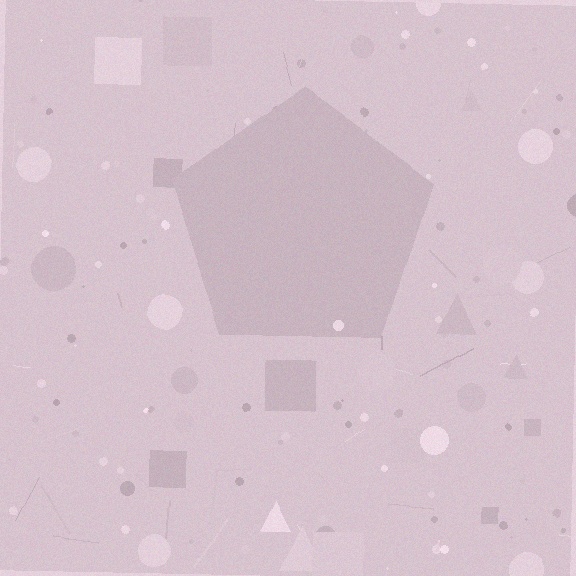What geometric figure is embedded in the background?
A pentagon is embedded in the background.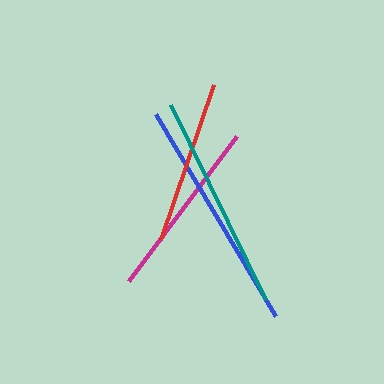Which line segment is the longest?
The blue line is the longest at approximately 235 pixels.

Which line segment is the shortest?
The red line is the shortest at approximately 164 pixels.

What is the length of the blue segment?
The blue segment is approximately 235 pixels long.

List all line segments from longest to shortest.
From longest to shortest: blue, teal, magenta, red.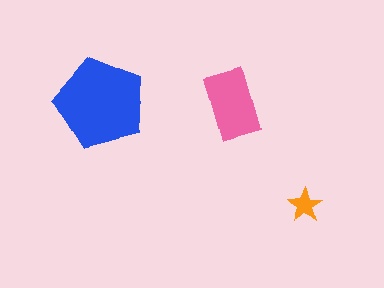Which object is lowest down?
The orange star is bottommost.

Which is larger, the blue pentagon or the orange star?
The blue pentagon.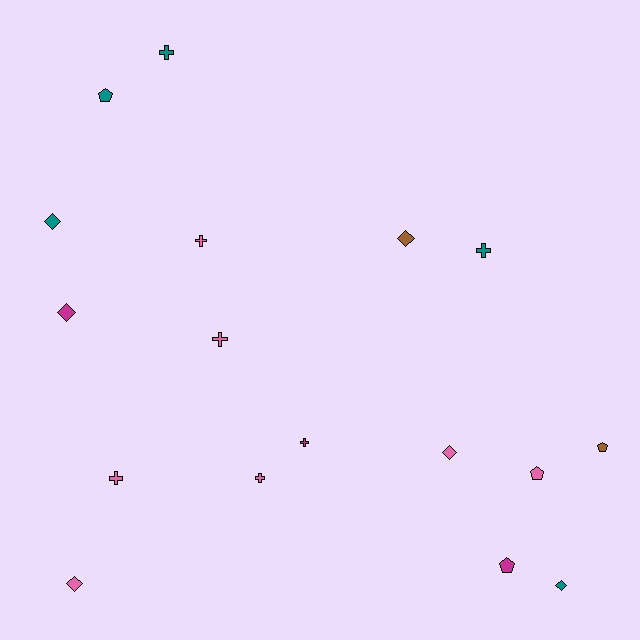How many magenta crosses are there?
There is 1 magenta cross.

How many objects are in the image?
There are 17 objects.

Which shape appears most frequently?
Cross, with 7 objects.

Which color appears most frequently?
Pink, with 7 objects.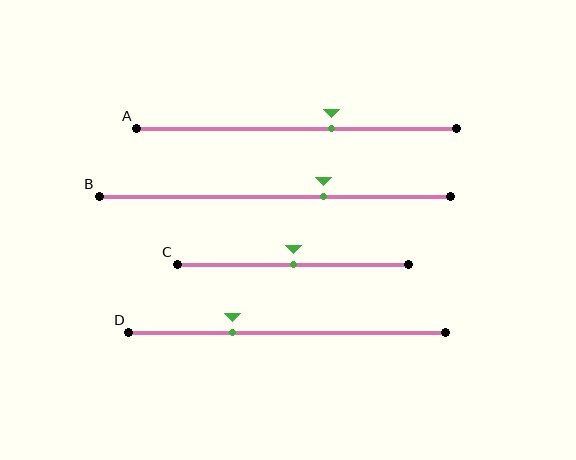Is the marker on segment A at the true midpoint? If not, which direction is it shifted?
No, the marker on segment A is shifted to the right by about 11% of the segment length.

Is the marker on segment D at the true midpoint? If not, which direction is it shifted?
No, the marker on segment D is shifted to the left by about 17% of the segment length.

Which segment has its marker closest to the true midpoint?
Segment C has its marker closest to the true midpoint.